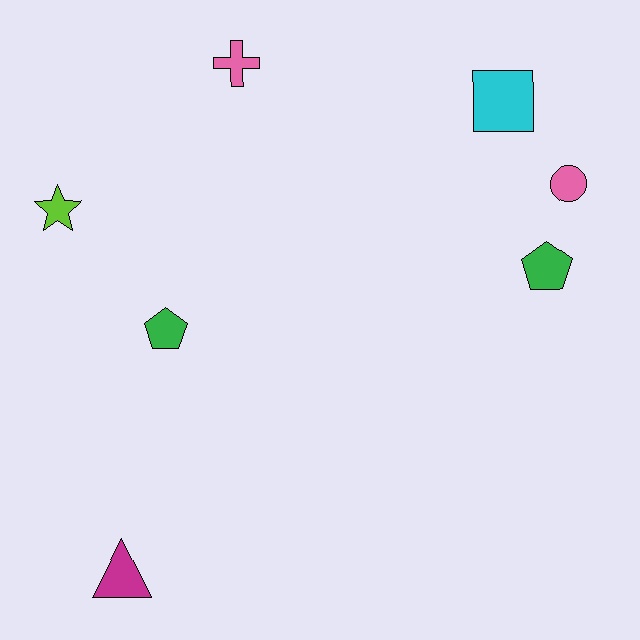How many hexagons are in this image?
There are no hexagons.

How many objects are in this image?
There are 7 objects.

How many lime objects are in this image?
There is 1 lime object.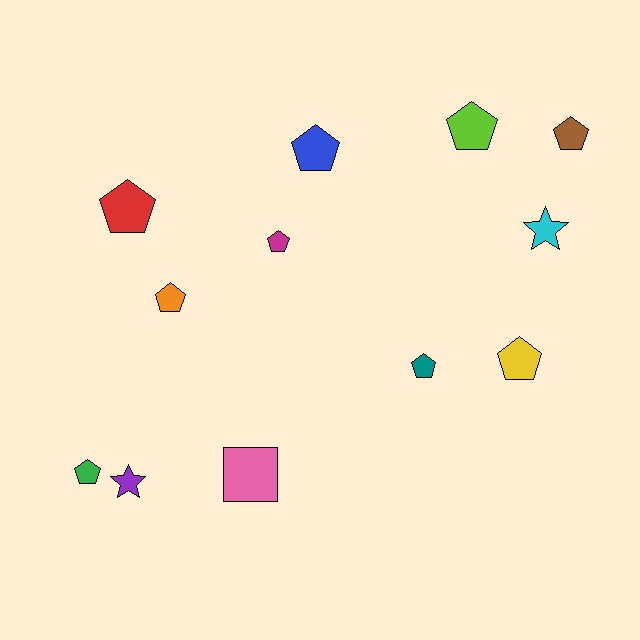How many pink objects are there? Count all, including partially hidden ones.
There is 1 pink object.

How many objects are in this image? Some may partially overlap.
There are 12 objects.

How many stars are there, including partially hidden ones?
There are 2 stars.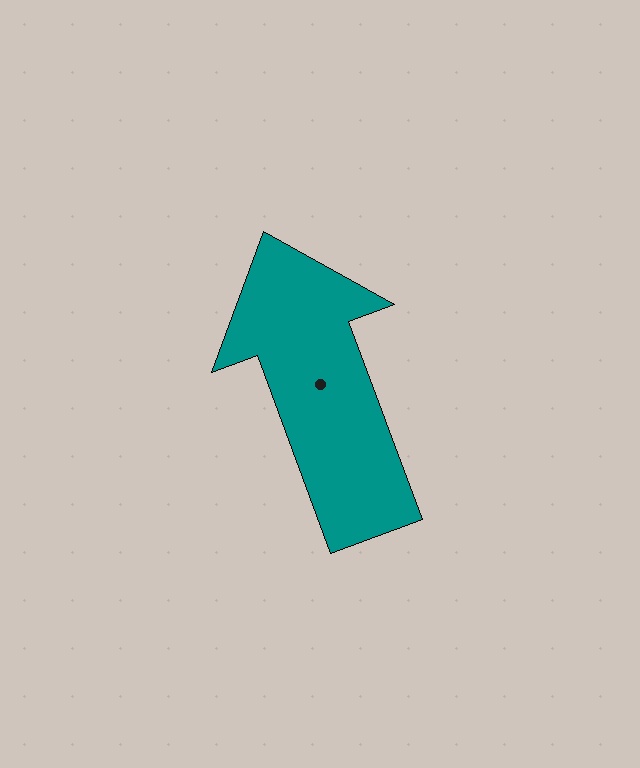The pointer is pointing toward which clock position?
Roughly 11 o'clock.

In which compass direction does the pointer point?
North.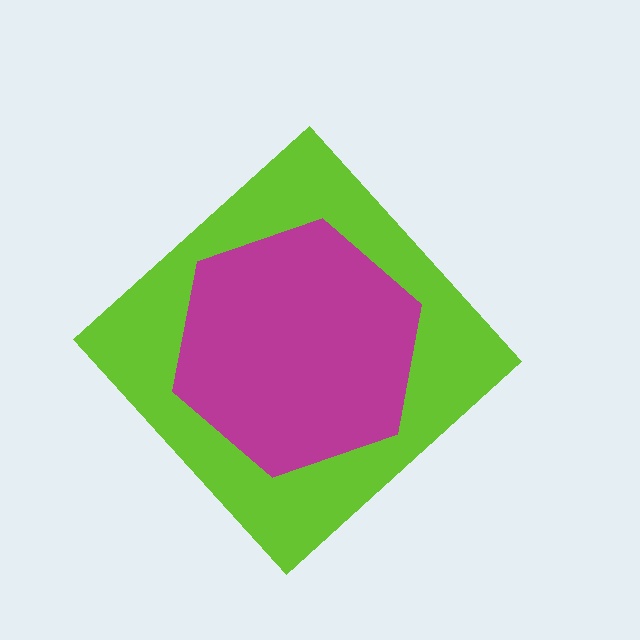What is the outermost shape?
The lime diamond.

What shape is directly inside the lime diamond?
The magenta hexagon.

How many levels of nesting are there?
2.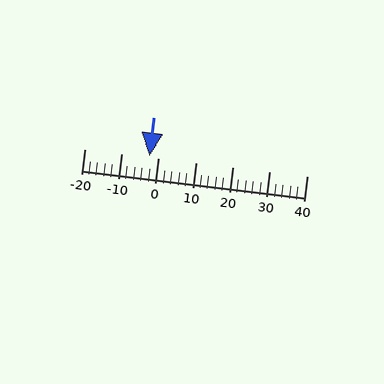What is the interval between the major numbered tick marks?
The major tick marks are spaced 10 units apart.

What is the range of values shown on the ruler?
The ruler shows values from -20 to 40.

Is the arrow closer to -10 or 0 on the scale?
The arrow is closer to 0.